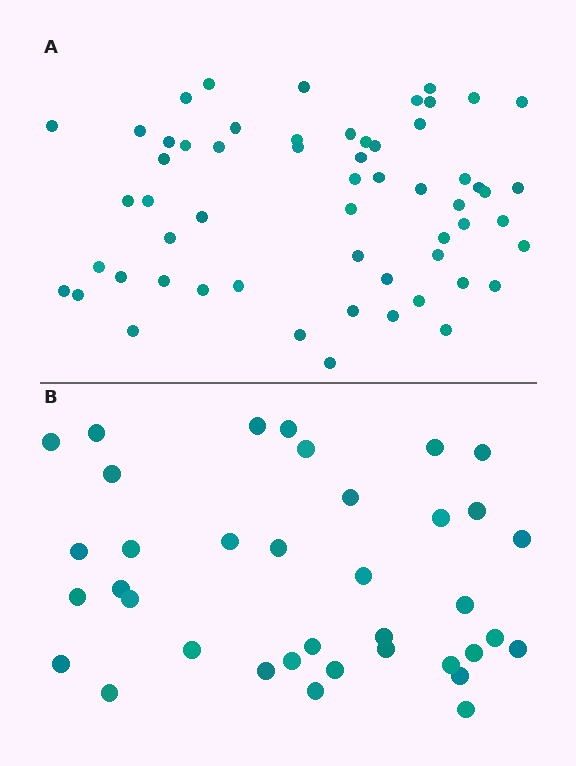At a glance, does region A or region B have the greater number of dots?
Region A (the top region) has more dots.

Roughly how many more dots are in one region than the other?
Region A has approximately 20 more dots than region B.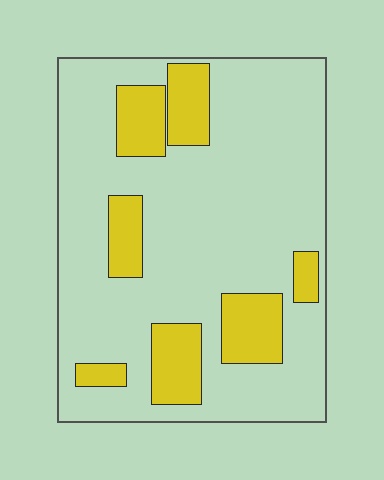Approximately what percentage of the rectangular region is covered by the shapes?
Approximately 20%.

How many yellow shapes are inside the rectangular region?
7.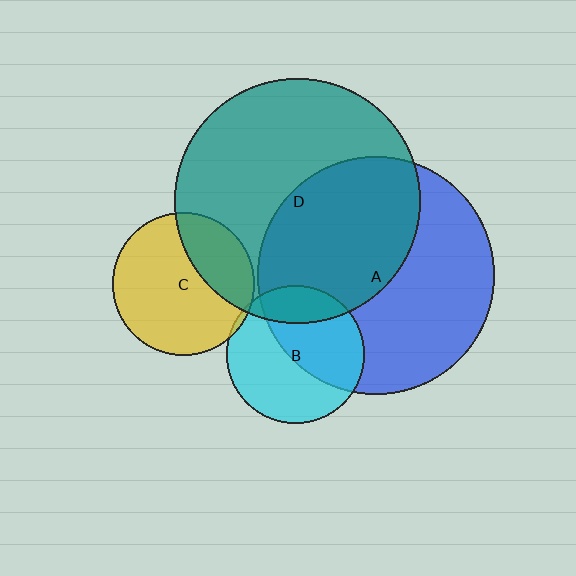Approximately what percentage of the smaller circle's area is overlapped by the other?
Approximately 20%.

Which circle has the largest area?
Circle D (teal).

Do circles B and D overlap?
Yes.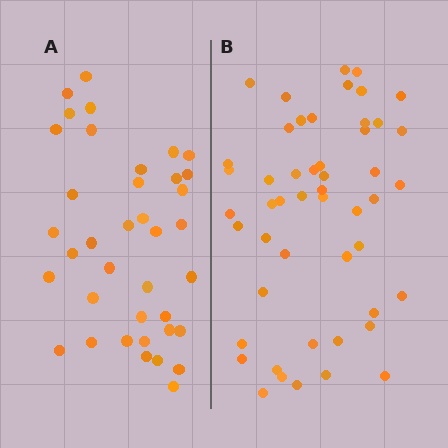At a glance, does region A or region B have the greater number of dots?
Region B (the right region) has more dots.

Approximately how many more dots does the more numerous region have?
Region B has roughly 12 or so more dots than region A.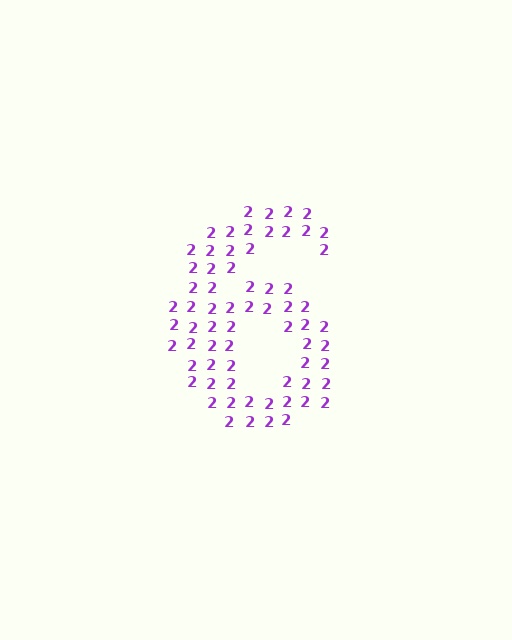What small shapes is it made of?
It is made of small digit 2's.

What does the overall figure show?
The overall figure shows the digit 6.